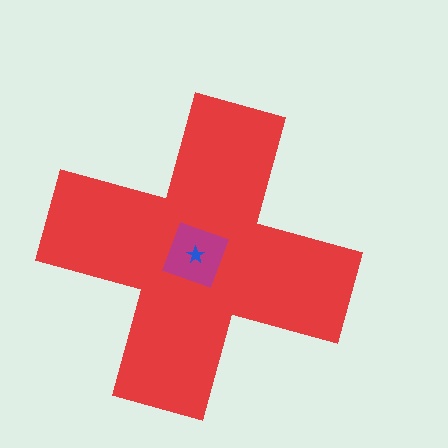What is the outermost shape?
The red cross.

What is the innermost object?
The blue star.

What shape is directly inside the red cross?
The magenta diamond.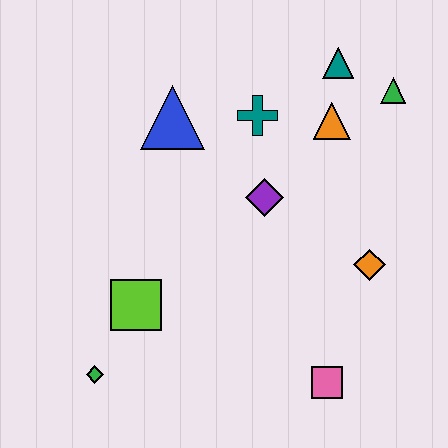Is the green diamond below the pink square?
No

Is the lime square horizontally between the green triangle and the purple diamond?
No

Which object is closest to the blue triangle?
The teal cross is closest to the blue triangle.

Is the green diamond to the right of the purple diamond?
No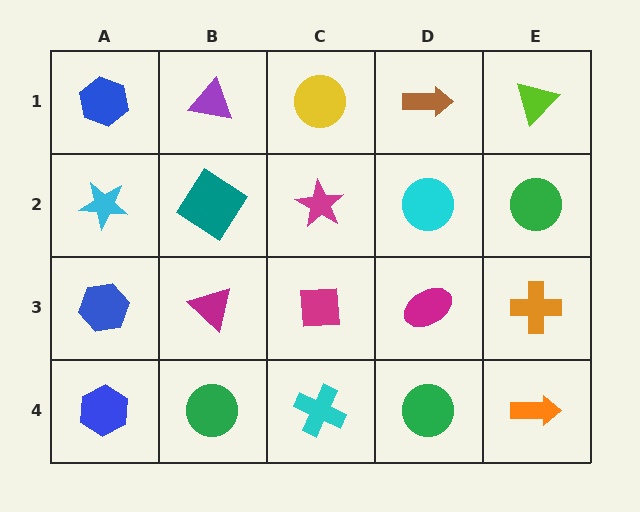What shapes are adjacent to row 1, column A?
A cyan star (row 2, column A), a purple triangle (row 1, column B).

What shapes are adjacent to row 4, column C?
A magenta square (row 3, column C), a green circle (row 4, column B), a green circle (row 4, column D).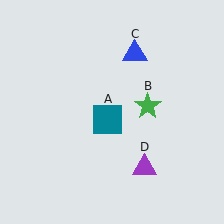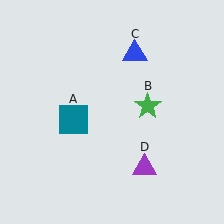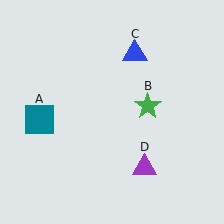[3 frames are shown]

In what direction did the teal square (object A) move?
The teal square (object A) moved left.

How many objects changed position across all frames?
1 object changed position: teal square (object A).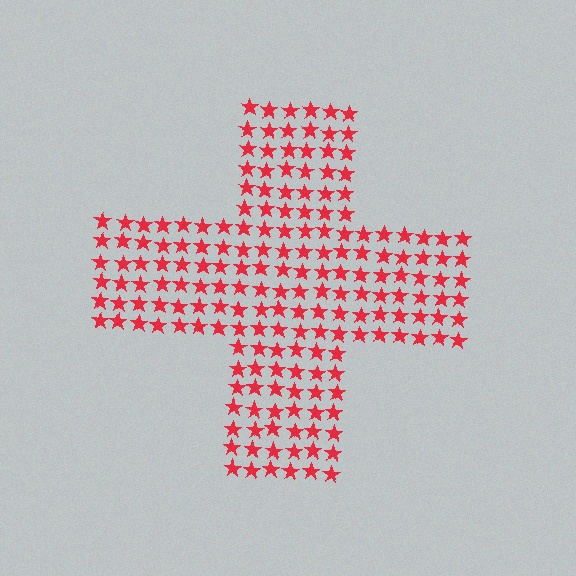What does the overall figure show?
The overall figure shows a cross.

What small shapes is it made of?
It is made of small stars.